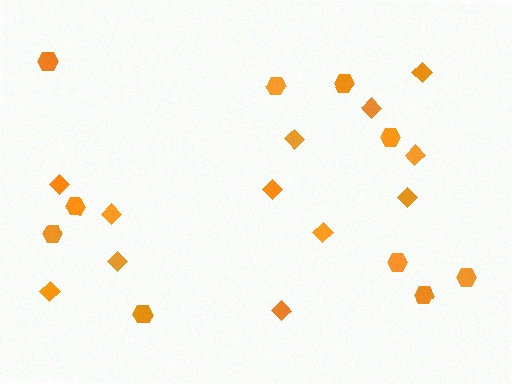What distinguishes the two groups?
There are 2 groups: one group of diamonds (12) and one group of hexagons (10).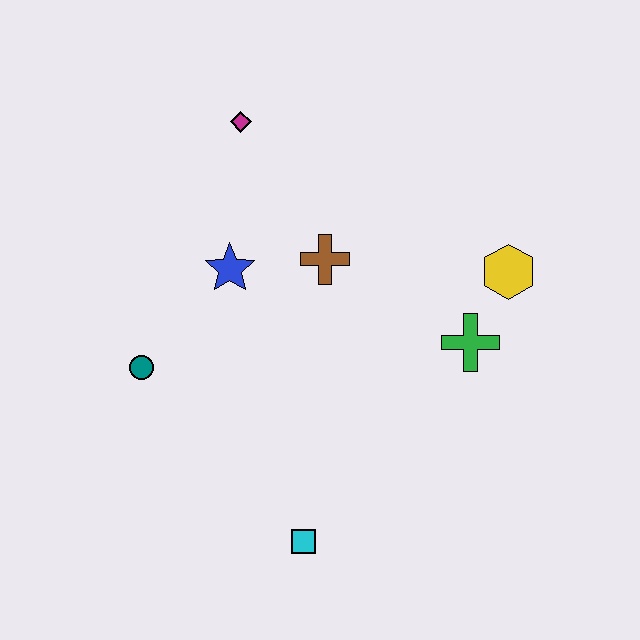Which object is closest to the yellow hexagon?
The green cross is closest to the yellow hexagon.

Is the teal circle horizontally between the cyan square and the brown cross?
No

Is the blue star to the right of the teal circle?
Yes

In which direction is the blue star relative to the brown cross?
The blue star is to the left of the brown cross.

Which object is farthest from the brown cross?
The cyan square is farthest from the brown cross.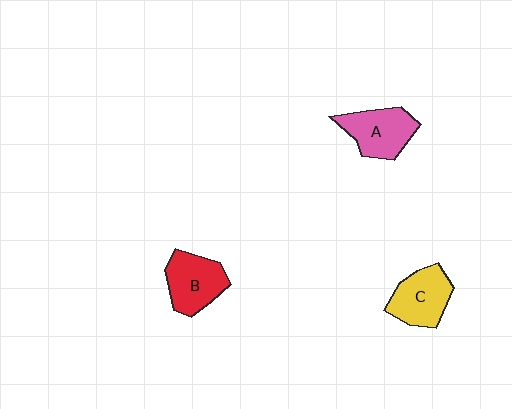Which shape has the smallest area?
Shape B (red).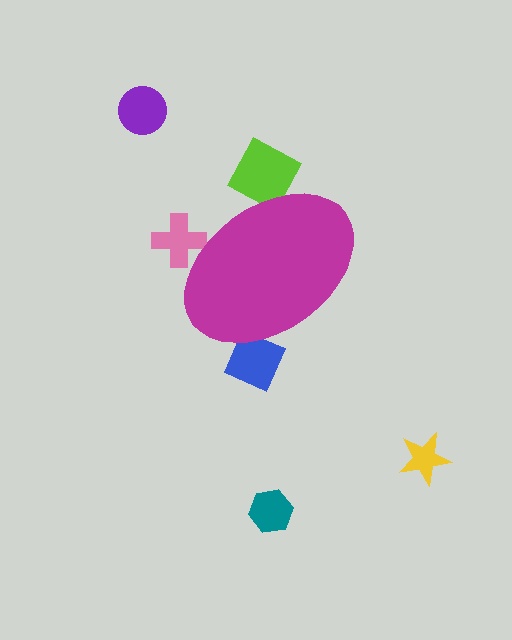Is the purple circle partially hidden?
No, the purple circle is fully visible.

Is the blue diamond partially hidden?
Yes, the blue diamond is partially hidden behind the magenta ellipse.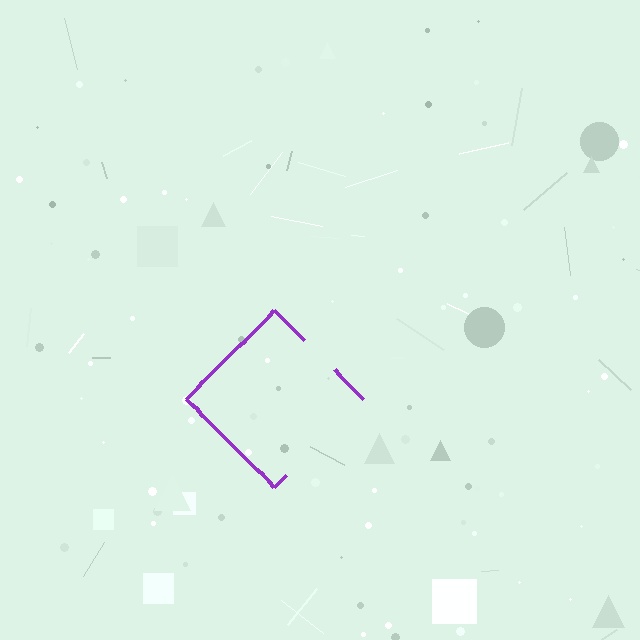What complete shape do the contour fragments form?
The contour fragments form a diamond.